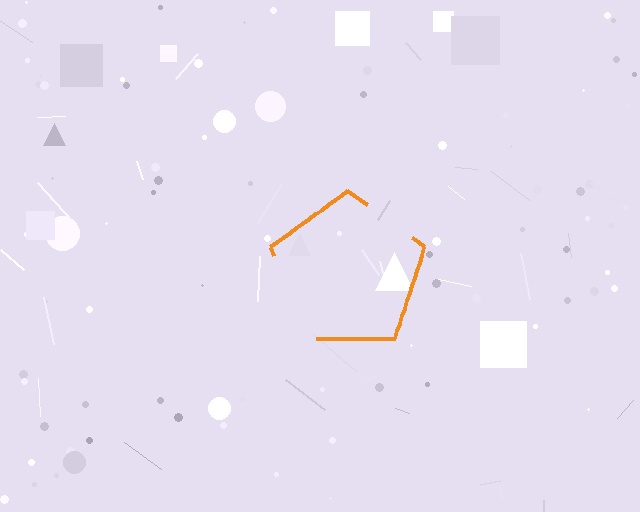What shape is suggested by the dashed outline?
The dashed outline suggests a pentagon.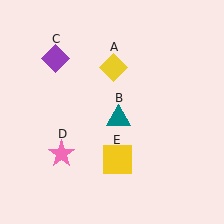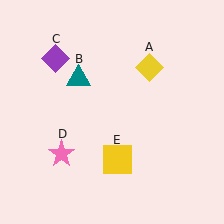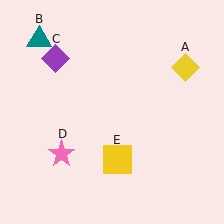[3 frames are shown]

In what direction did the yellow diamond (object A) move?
The yellow diamond (object A) moved right.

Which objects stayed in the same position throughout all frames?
Purple diamond (object C) and pink star (object D) and yellow square (object E) remained stationary.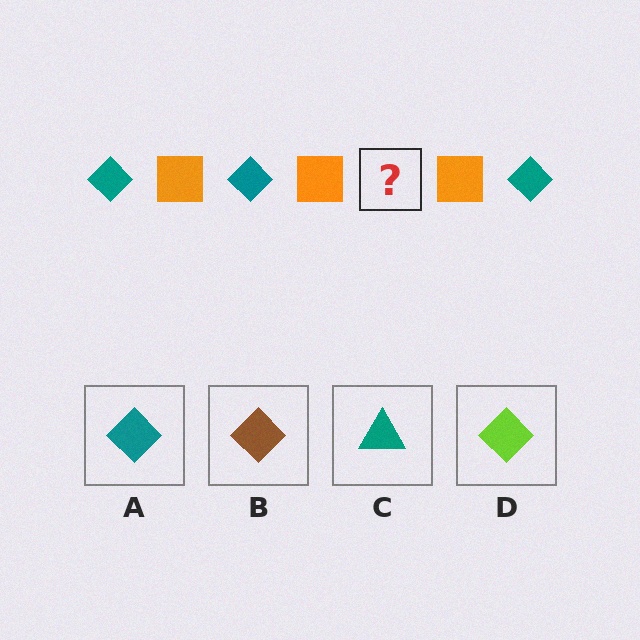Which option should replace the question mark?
Option A.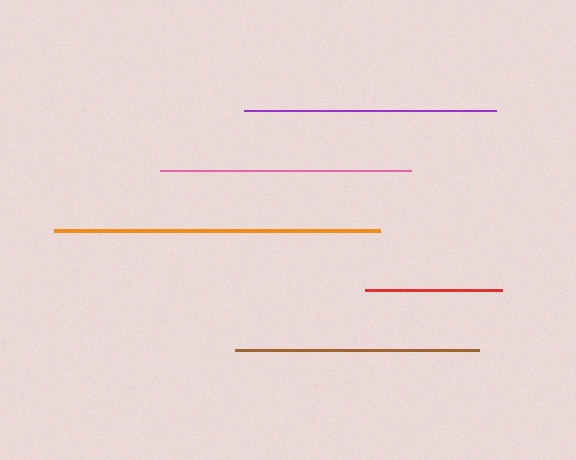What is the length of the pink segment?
The pink segment is approximately 252 pixels long.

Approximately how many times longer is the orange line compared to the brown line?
The orange line is approximately 1.3 times the length of the brown line.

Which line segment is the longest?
The orange line is the longest at approximately 327 pixels.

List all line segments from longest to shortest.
From longest to shortest: orange, purple, pink, brown, red.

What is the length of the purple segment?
The purple segment is approximately 252 pixels long.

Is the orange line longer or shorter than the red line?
The orange line is longer than the red line.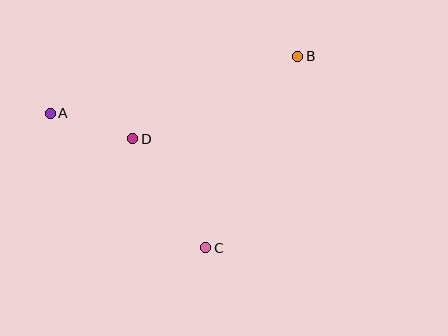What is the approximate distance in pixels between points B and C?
The distance between B and C is approximately 213 pixels.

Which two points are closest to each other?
Points A and D are closest to each other.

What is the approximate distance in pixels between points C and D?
The distance between C and D is approximately 131 pixels.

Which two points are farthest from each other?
Points A and B are farthest from each other.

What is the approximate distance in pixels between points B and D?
The distance between B and D is approximately 184 pixels.